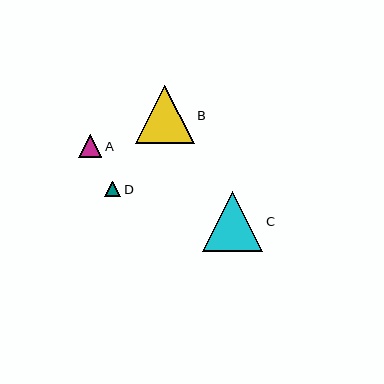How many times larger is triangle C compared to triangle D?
Triangle C is approximately 3.8 times the size of triangle D.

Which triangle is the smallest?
Triangle D is the smallest with a size of approximately 16 pixels.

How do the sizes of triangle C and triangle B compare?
Triangle C and triangle B are approximately the same size.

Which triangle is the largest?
Triangle C is the largest with a size of approximately 60 pixels.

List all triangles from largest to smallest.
From largest to smallest: C, B, A, D.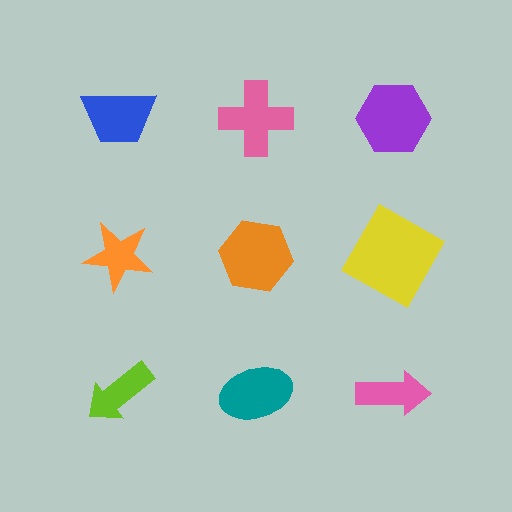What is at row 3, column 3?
A pink arrow.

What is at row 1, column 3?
A purple hexagon.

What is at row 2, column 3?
A yellow square.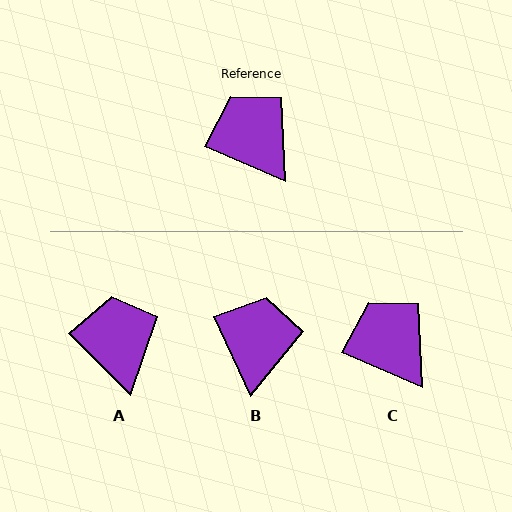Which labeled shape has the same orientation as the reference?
C.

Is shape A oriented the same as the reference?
No, it is off by about 21 degrees.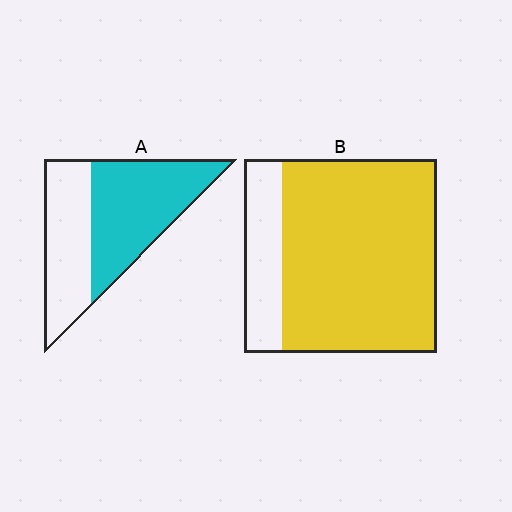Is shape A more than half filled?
Yes.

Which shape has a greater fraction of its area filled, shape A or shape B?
Shape B.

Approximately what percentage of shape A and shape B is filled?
A is approximately 55% and B is approximately 80%.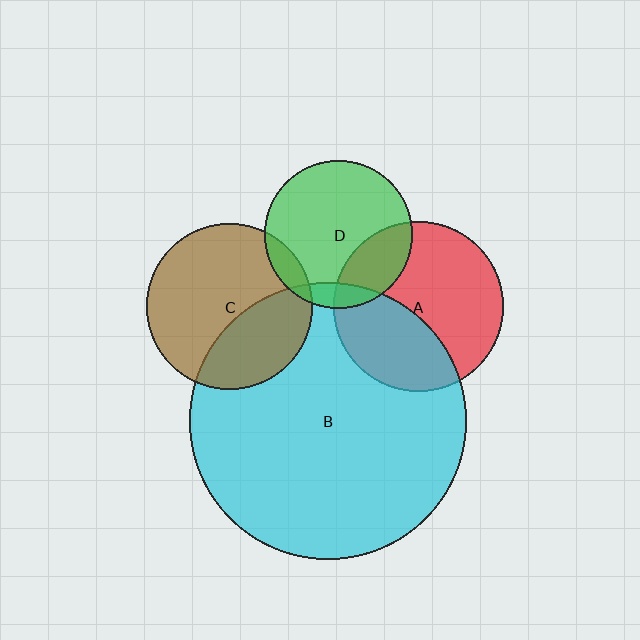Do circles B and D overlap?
Yes.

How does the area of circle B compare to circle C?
Approximately 2.8 times.